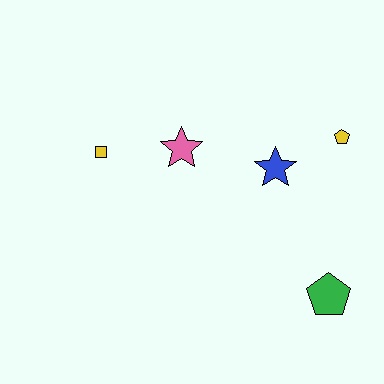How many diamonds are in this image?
There are no diamonds.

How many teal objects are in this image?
There are no teal objects.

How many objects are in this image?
There are 5 objects.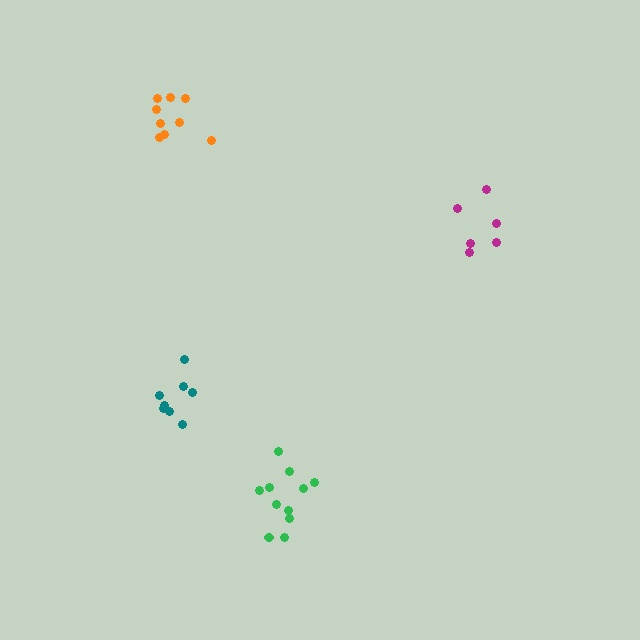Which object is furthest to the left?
The teal cluster is leftmost.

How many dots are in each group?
Group 1: 6 dots, Group 2: 9 dots, Group 3: 8 dots, Group 4: 11 dots (34 total).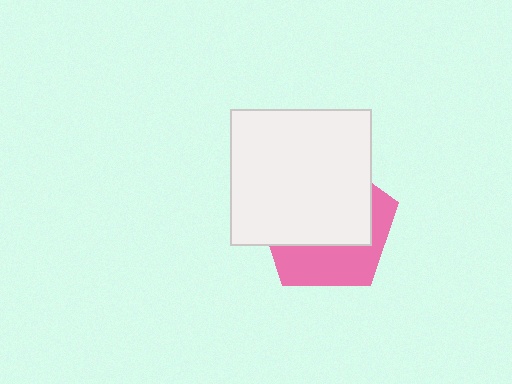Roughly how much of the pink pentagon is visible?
A small part of it is visible (roughly 39%).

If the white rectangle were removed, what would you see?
You would see the complete pink pentagon.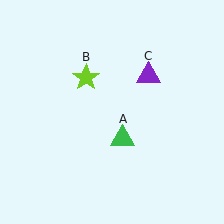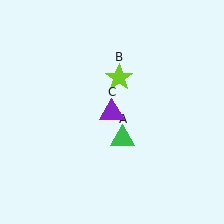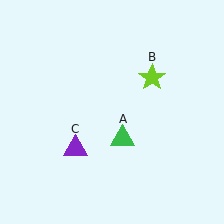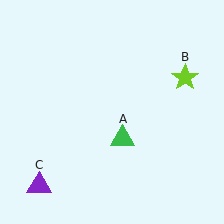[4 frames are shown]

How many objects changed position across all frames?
2 objects changed position: lime star (object B), purple triangle (object C).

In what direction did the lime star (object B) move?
The lime star (object B) moved right.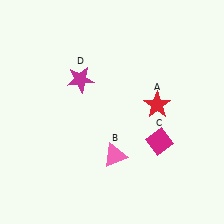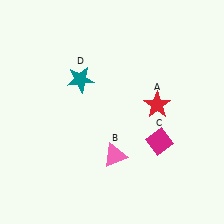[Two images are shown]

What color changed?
The star (D) changed from magenta in Image 1 to teal in Image 2.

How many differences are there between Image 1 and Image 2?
There is 1 difference between the two images.